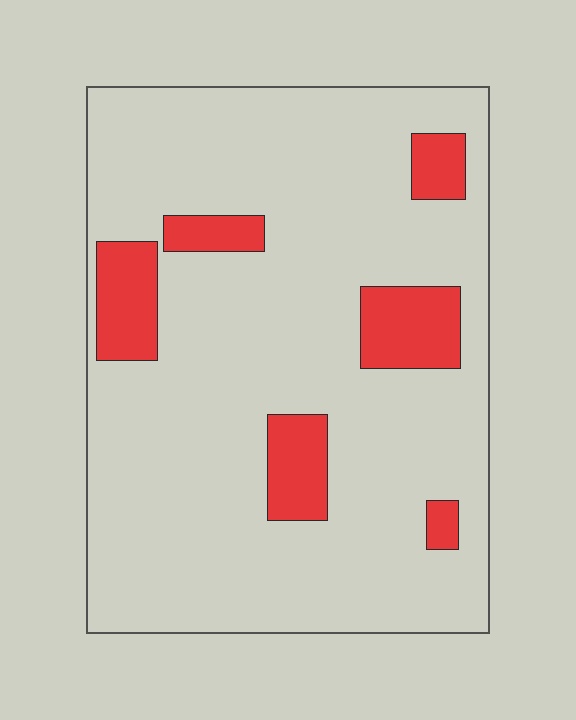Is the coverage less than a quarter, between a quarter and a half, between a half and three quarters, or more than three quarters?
Less than a quarter.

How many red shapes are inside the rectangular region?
6.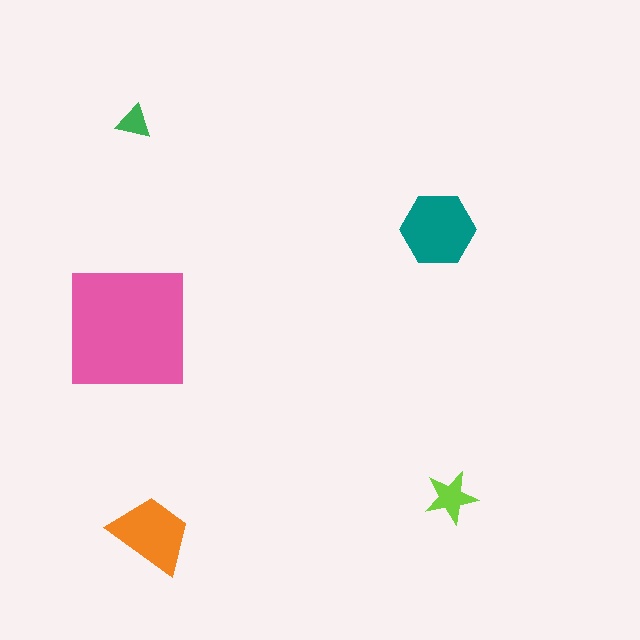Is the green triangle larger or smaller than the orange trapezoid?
Smaller.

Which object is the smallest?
The green triangle.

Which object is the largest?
The pink square.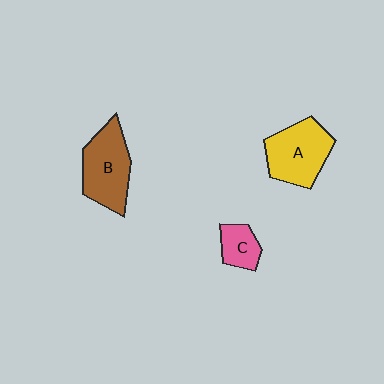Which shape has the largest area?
Shape B (brown).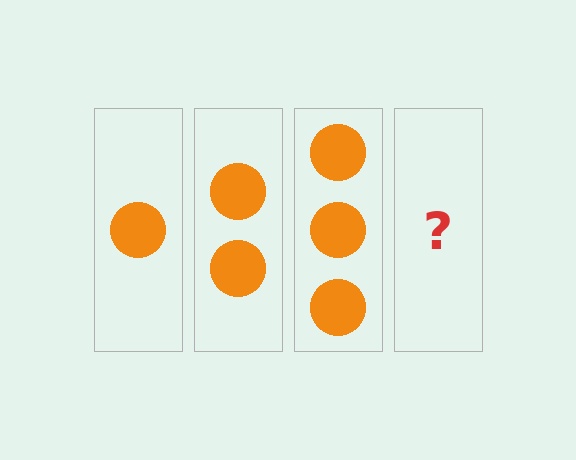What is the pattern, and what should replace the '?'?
The pattern is that each step adds one more circle. The '?' should be 4 circles.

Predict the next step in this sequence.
The next step is 4 circles.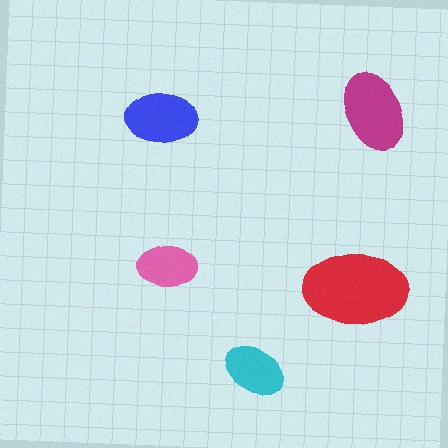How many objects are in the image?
There are 5 objects in the image.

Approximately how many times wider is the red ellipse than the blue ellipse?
About 1.5 times wider.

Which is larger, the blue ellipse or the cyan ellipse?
The blue one.